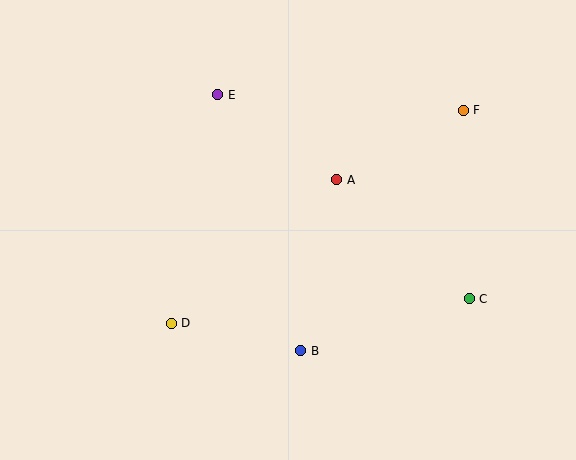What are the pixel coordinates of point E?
Point E is at (218, 95).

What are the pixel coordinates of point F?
Point F is at (463, 110).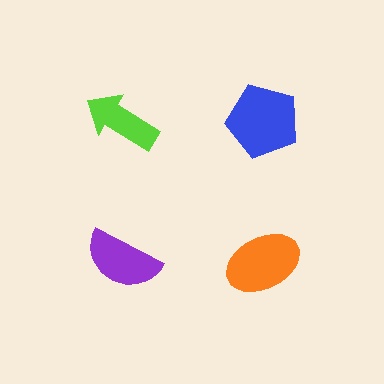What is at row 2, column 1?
A purple semicircle.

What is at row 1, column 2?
A blue pentagon.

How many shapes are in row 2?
2 shapes.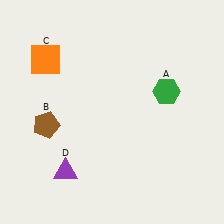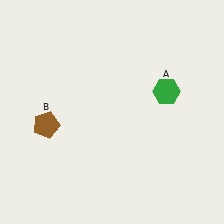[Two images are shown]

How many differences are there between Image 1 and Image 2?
There are 2 differences between the two images.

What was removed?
The orange square (C), the purple triangle (D) were removed in Image 2.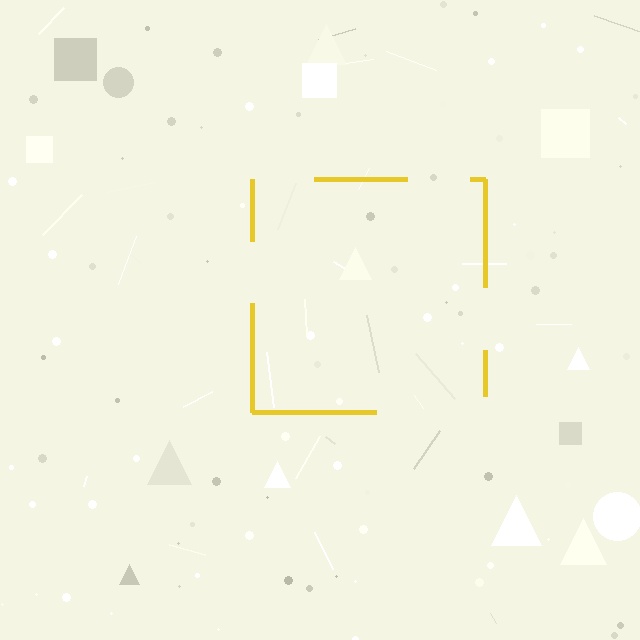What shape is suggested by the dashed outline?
The dashed outline suggests a square.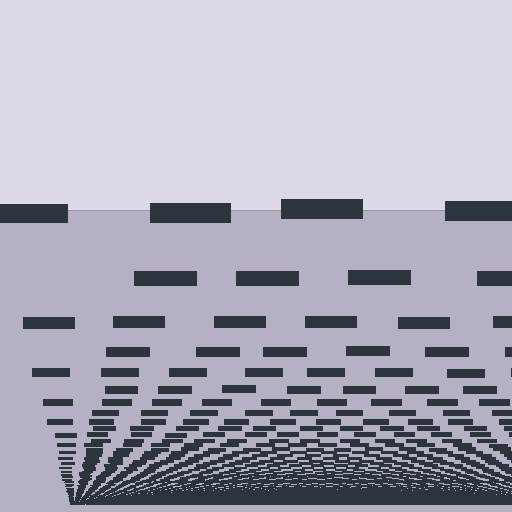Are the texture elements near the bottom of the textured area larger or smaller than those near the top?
Smaller. The gradient is inverted — elements near the bottom are smaller and denser.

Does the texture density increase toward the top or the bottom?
Density increases toward the bottom.